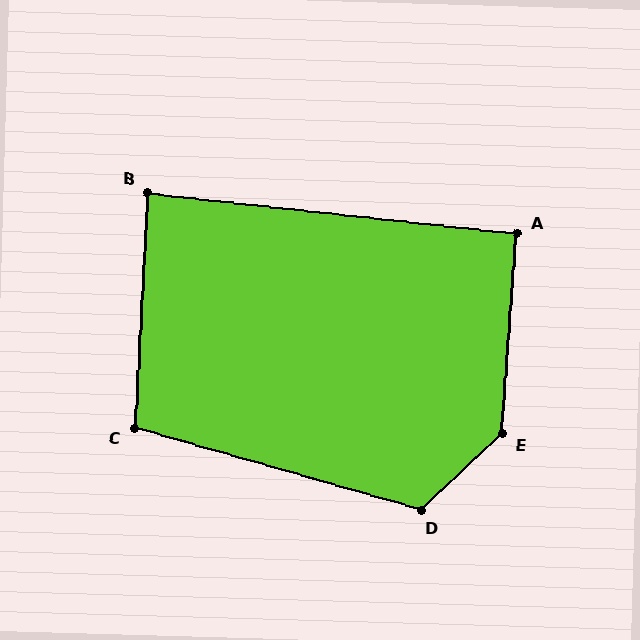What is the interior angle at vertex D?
Approximately 121 degrees (obtuse).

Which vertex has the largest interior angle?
E, at approximately 137 degrees.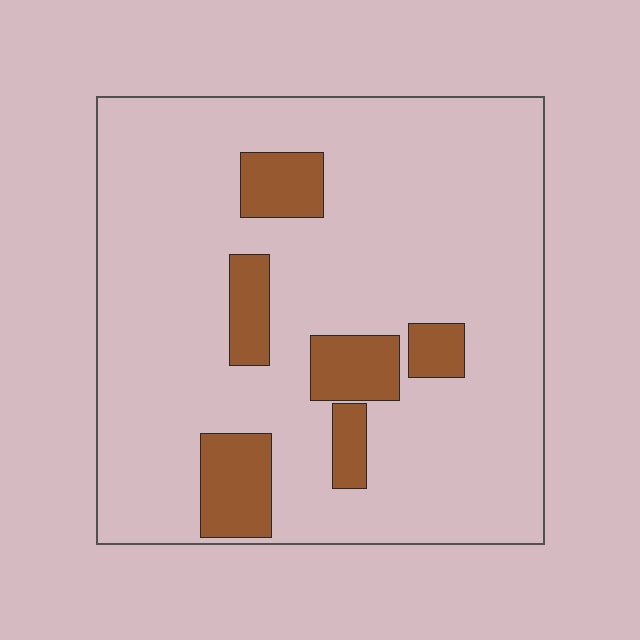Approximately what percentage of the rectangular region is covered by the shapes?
Approximately 15%.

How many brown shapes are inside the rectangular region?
6.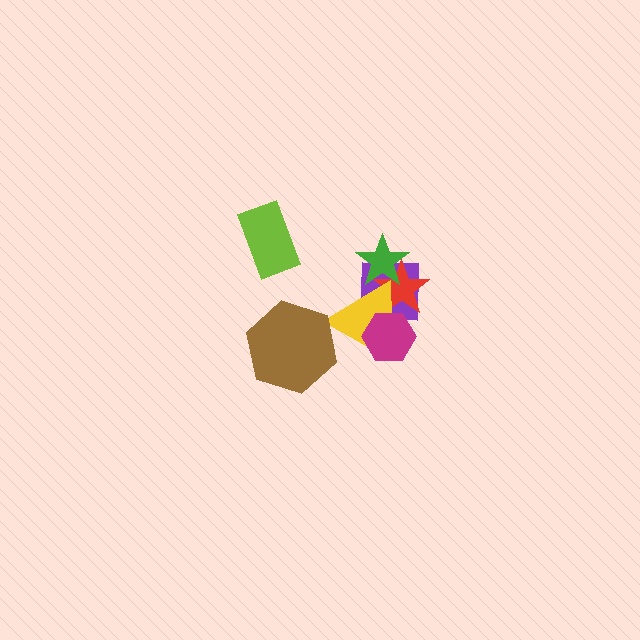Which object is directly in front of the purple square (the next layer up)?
The red star is directly in front of the purple square.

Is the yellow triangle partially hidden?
Yes, it is partially covered by another shape.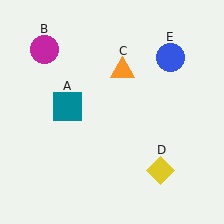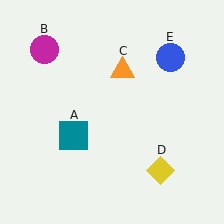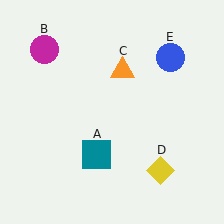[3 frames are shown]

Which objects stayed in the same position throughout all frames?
Magenta circle (object B) and orange triangle (object C) and yellow diamond (object D) and blue circle (object E) remained stationary.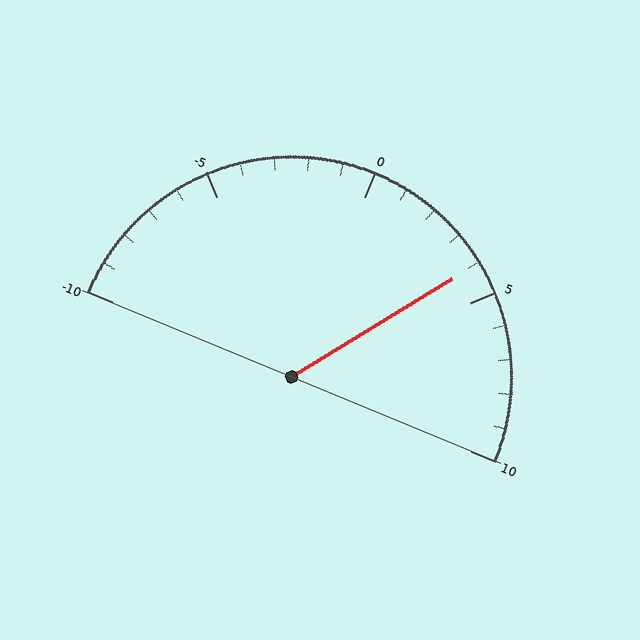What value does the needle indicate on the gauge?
The needle indicates approximately 4.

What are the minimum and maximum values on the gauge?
The gauge ranges from -10 to 10.